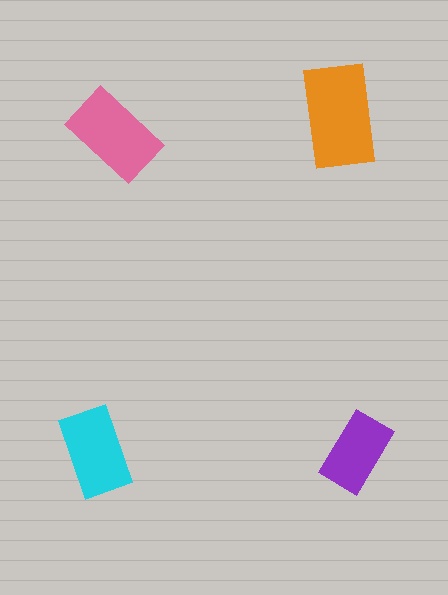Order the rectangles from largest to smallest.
the orange one, the pink one, the cyan one, the purple one.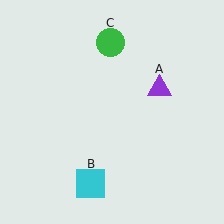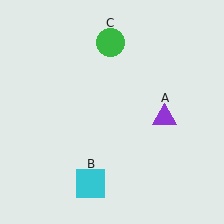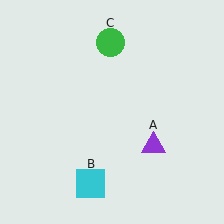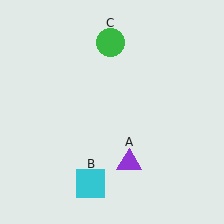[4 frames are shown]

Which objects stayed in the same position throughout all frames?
Cyan square (object B) and green circle (object C) remained stationary.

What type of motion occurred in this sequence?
The purple triangle (object A) rotated clockwise around the center of the scene.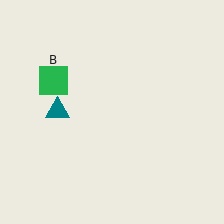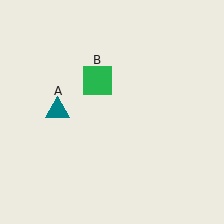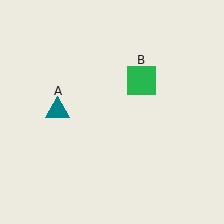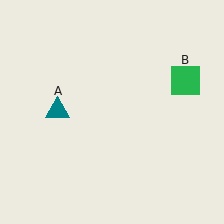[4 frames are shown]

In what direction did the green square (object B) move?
The green square (object B) moved right.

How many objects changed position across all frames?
1 object changed position: green square (object B).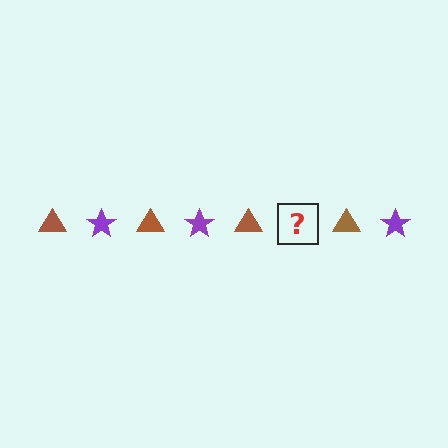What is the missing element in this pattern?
The missing element is a purple star.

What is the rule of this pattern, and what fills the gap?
The rule is that the pattern alternates between brown triangle and purple star. The gap should be filled with a purple star.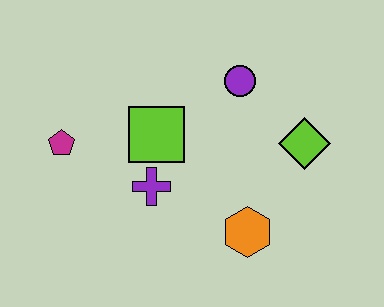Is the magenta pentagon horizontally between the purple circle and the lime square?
No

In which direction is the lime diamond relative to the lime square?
The lime diamond is to the right of the lime square.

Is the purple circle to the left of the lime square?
No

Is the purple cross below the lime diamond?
Yes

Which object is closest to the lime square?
The purple cross is closest to the lime square.